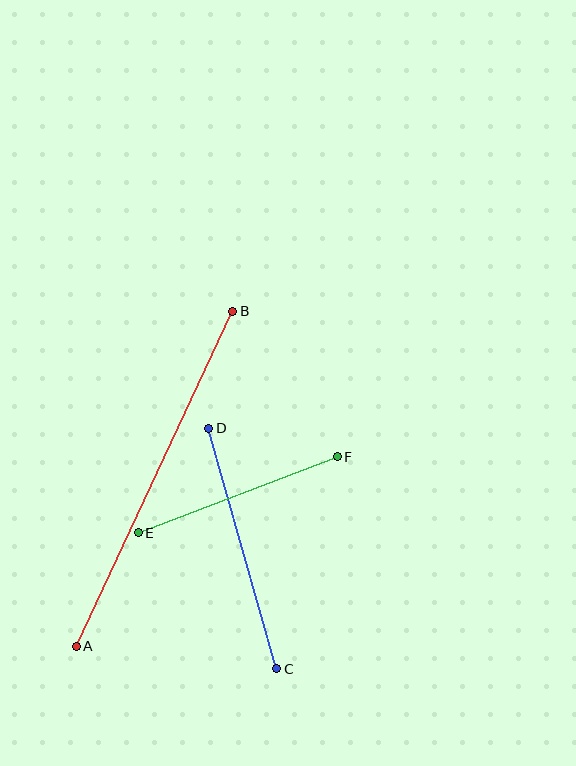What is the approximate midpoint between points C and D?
The midpoint is at approximately (243, 548) pixels.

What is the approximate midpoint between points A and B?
The midpoint is at approximately (154, 479) pixels.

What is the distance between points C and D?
The distance is approximately 250 pixels.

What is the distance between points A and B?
The distance is approximately 370 pixels.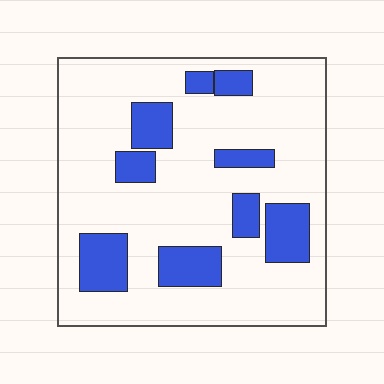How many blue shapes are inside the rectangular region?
9.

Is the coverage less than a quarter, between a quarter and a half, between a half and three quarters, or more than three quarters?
Less than a quarter.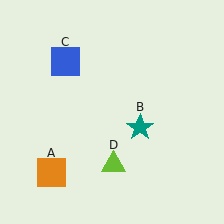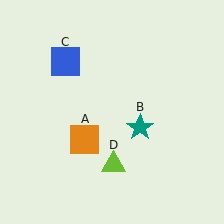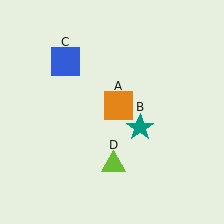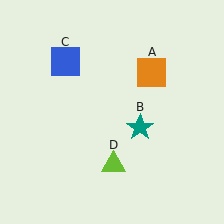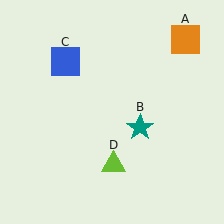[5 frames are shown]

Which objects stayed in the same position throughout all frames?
Teal star (object B) and blue square (object C) and lime triangle (object D) remained stationary.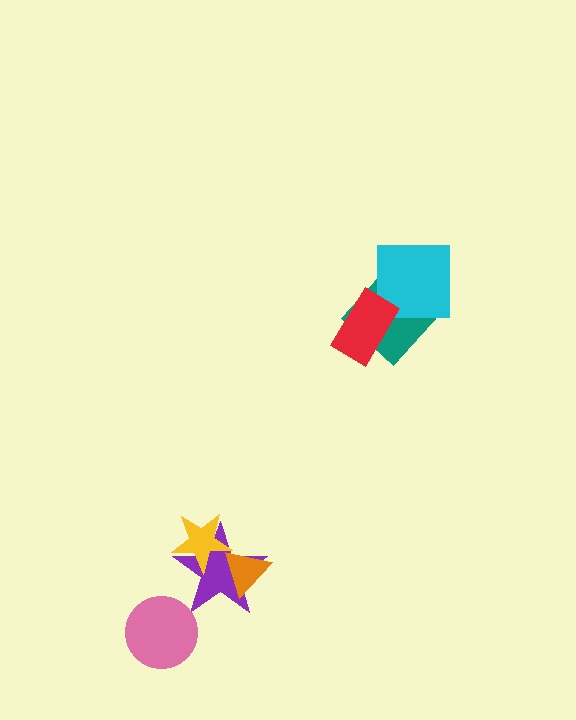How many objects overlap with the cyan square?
1 object overlaps with the cyan square.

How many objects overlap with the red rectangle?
1 object overlaps with the red rectangle.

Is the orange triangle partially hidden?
Yes, it is partially covered by another shape.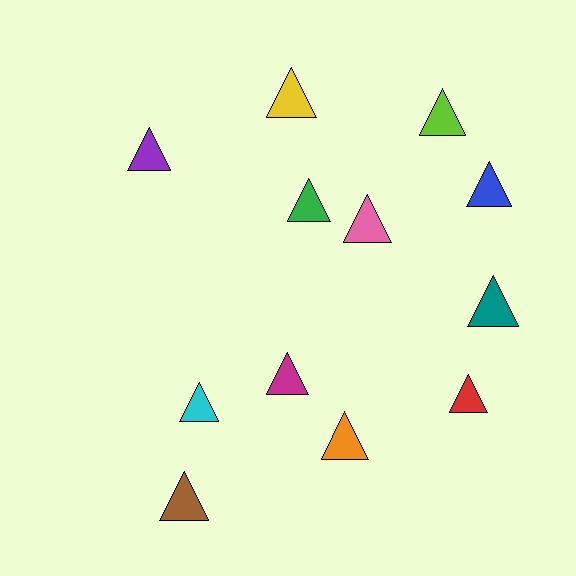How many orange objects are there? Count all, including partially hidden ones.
There is 1 orange object.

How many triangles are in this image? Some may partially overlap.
There are 12 triangles.